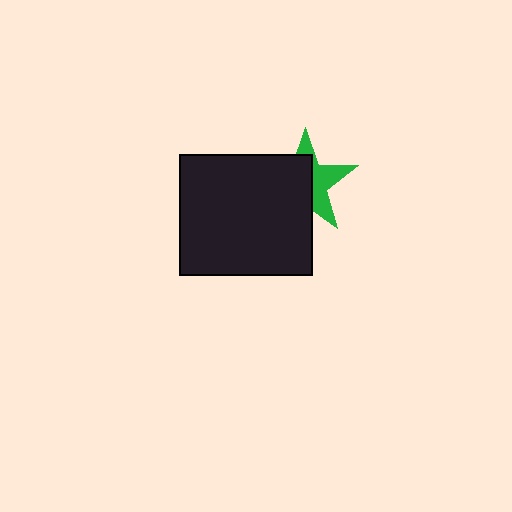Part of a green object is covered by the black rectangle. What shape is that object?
It is a star.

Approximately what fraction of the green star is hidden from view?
Roughly 59% of the green star is hidden behind the black rectangle.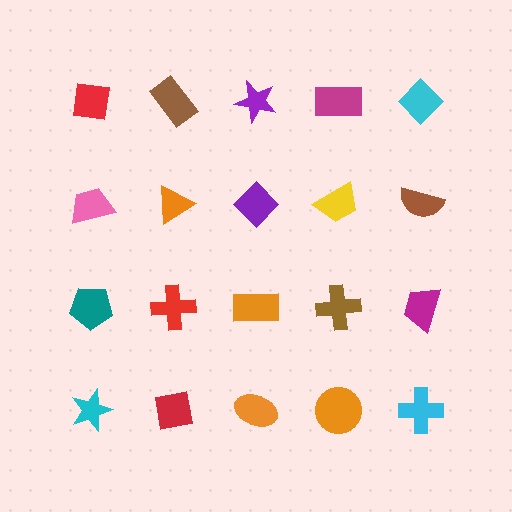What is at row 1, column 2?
A brown rectangle.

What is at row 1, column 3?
A purple star.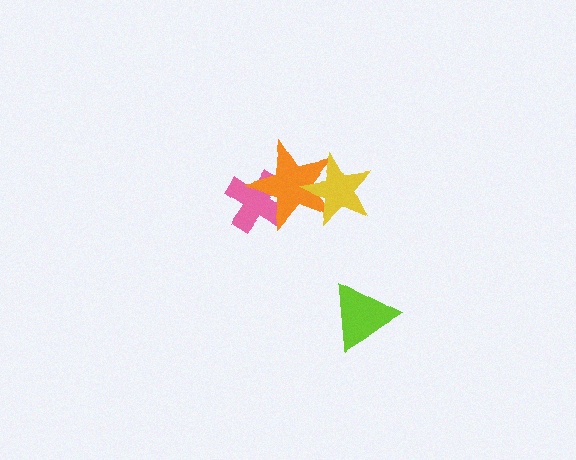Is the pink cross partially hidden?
Yes, it is partially covered by another shape.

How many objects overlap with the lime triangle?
0 objects overlap with the lime triangle.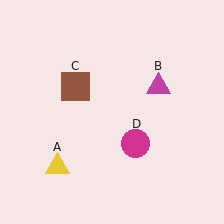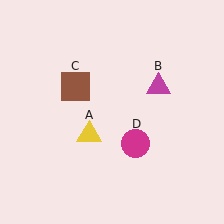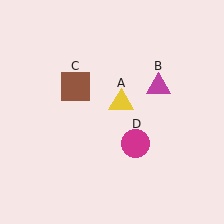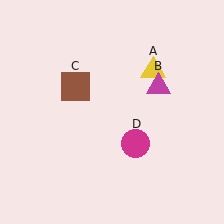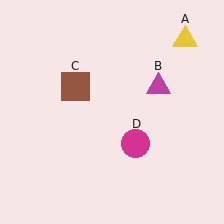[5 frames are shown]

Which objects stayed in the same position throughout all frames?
Magenta triangle (object B) and brown square (object C) and magenta circle (object D) remained stationary.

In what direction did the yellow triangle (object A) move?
The yellow triangle (object A) moved up and to the right.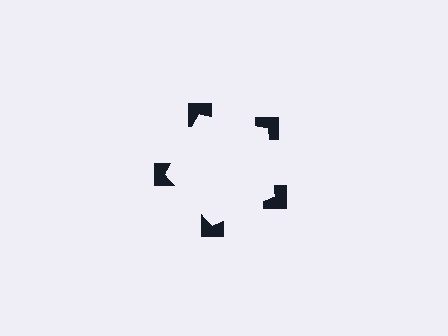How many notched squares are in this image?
There are 5 — one at each vertex of the illusory pentagon.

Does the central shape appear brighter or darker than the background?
It typically appears slightly brighter than the background, even though no actual brightness change is drawn.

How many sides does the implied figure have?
5 sides.